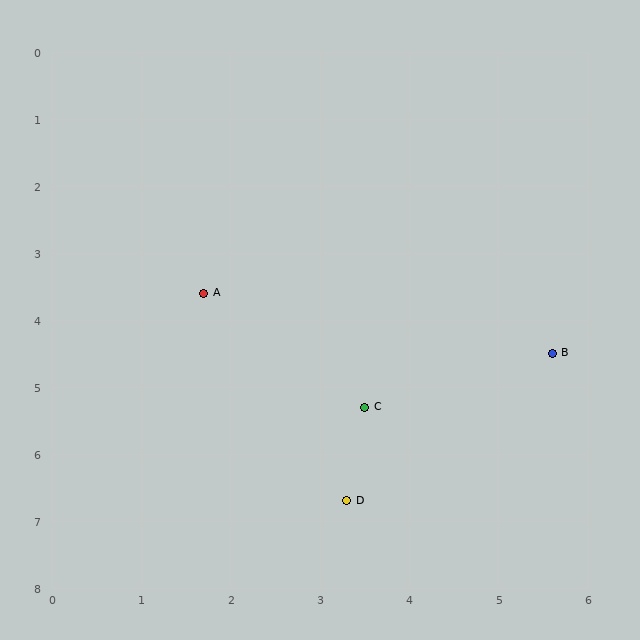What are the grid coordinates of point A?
Point A is at approximately (1.7, 3.6).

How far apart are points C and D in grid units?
Points C and D are about 1.4 grid units apart.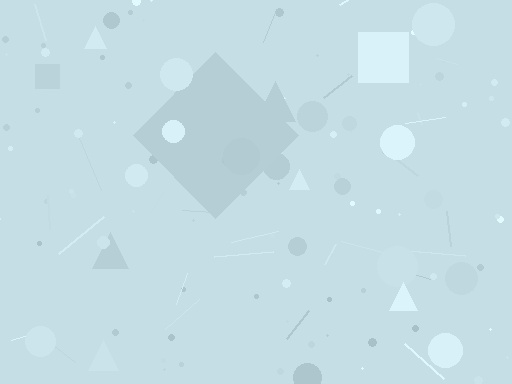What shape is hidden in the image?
A diamond is hidden in the image.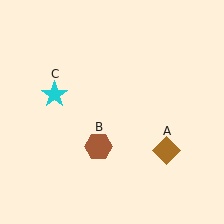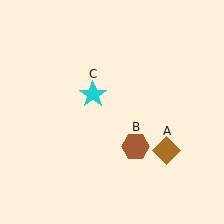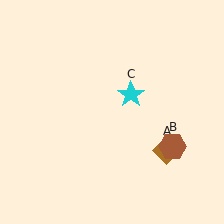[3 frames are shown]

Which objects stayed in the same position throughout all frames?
Brown diamond (object A) remained stationary.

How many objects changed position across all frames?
2 objects changed position: brown hexagon (object B), cyan star (object C).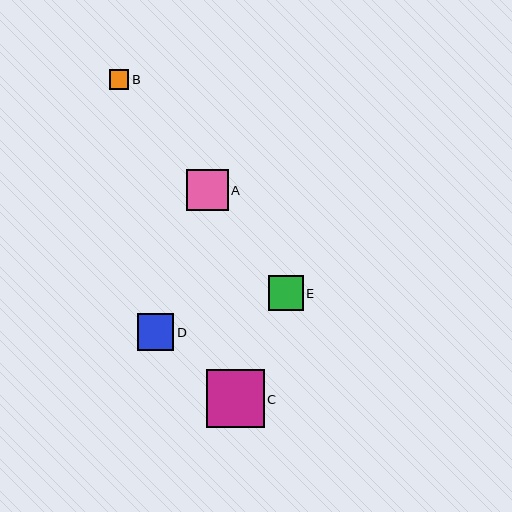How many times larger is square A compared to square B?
Square A is approximately 2.1 times the size of square B.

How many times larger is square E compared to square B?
Square E is approximately 1.8 times the size of square B.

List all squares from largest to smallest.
From largest to smallest: C, A, D, E, B.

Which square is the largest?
Square C is the largest with a size of approximately 58 pixels.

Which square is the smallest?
Square B is the smallest with a size of approximately 19 pixels.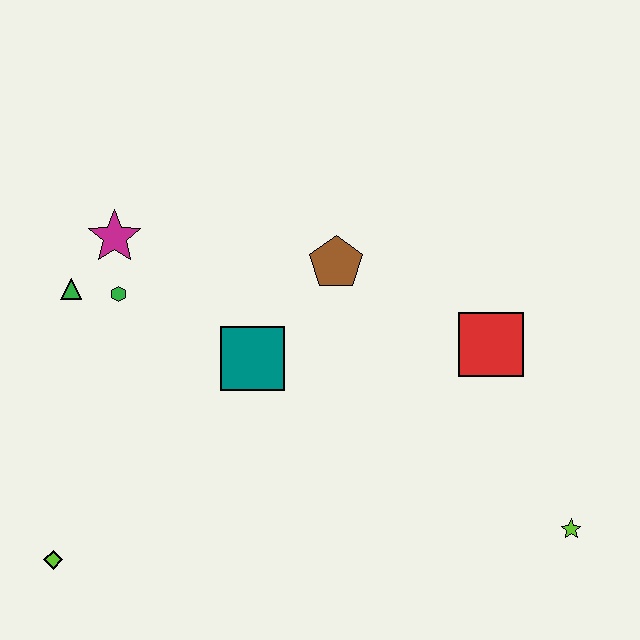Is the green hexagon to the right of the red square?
No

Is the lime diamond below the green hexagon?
Yes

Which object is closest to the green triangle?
The green hexagon is closest to the green triangle.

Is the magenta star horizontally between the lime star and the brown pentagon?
No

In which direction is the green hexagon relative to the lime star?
The green hexagon is to the left of the lime star.